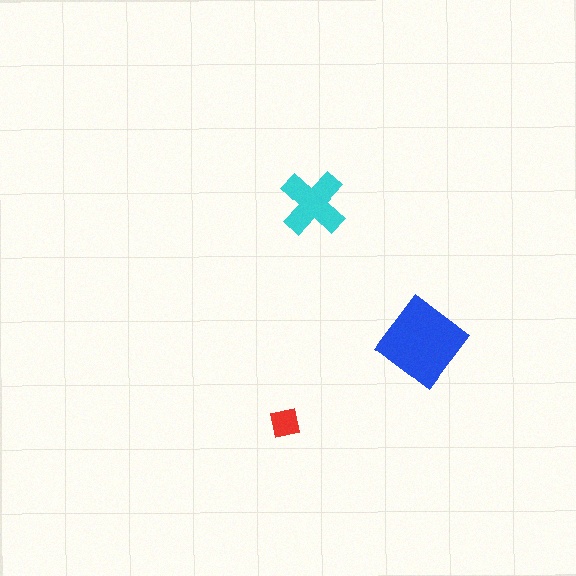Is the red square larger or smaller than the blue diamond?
Smaller.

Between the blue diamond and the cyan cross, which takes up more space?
The blue diamond.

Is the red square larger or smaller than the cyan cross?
Smaller.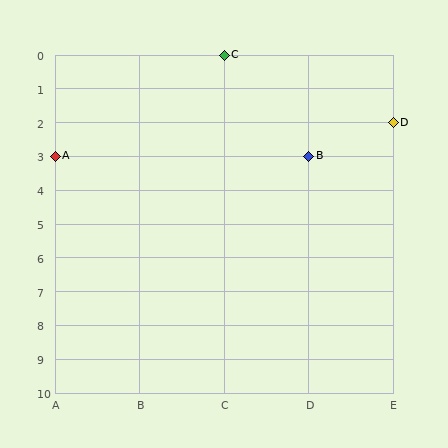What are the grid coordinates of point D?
Point D is at grid coordinates (E, 2).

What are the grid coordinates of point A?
Point A is at grid coordinates (A, 3).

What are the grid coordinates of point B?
Point B is at grid coordinates (D, 3).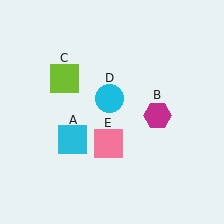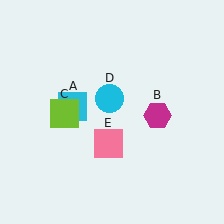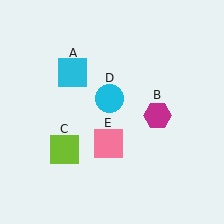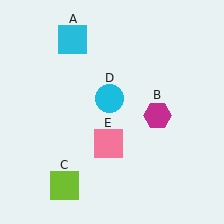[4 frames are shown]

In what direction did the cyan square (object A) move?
The cyan square (object A) moved up.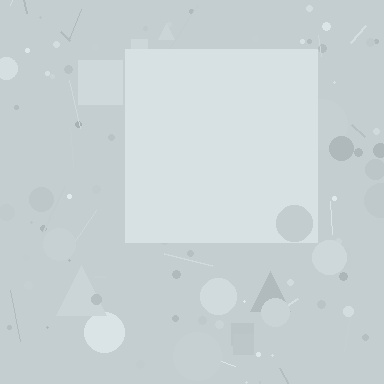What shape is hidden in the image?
A square is hidden in the image.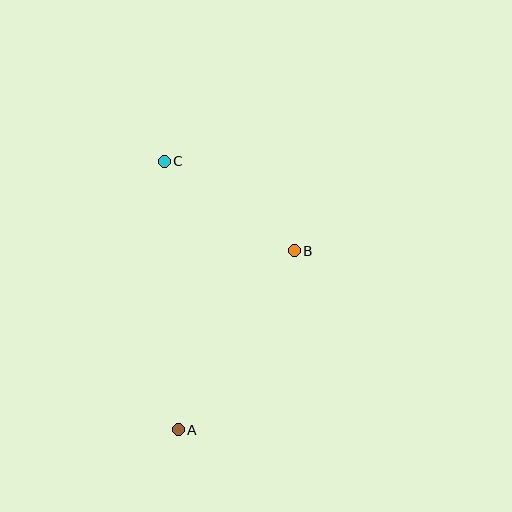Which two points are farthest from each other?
Points A and C are farthest from each other.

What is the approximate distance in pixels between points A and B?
The distance between A and B is approximately 213 pixels.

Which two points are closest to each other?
Points B and C are closest to each other.